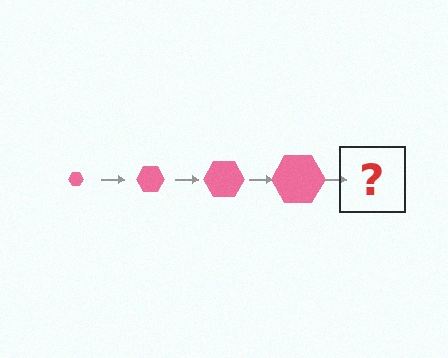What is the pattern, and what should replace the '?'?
The pattern is that the hexagon gets progressively larger each step. The '?' should be a pink hexagon, larger than the previous one.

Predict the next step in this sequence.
The next step is a pink hexagon, larger than the previous one.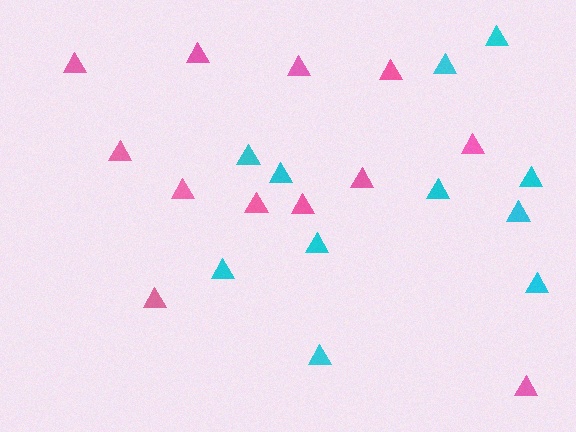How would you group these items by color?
There are 2 groups: one group of cyan triangles (11) and one group of pink triangles (12).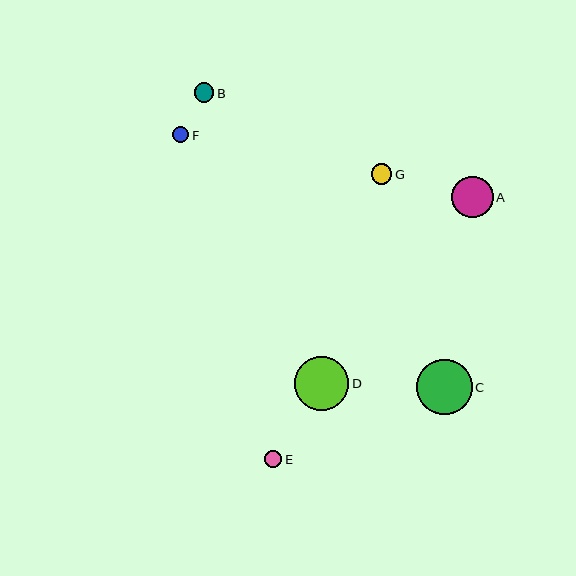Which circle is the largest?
Circle C is the largest with a size of approximately 56 pixels.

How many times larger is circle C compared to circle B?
Circle C is approximately 2.9 times the size of circle B.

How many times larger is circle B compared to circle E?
Circle B is approximately 1.1 times the size of circle E.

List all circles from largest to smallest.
From largest to smallest: C, D, A, G, B, E, F.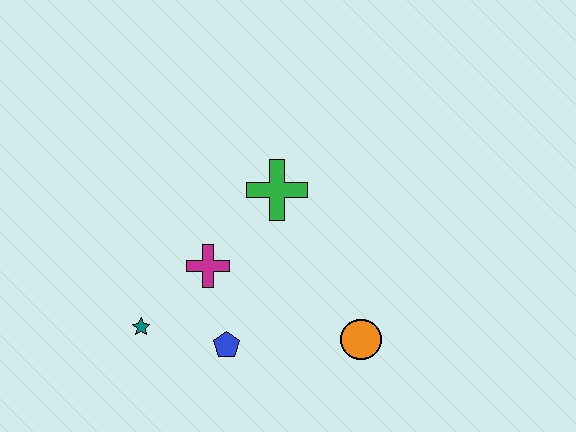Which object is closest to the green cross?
The magenta cross is closest to the green cross.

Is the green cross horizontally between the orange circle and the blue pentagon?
Yes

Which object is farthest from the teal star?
The orange circle is farthest from the teal star.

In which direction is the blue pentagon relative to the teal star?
The blue pentagon is to the right of the teal star.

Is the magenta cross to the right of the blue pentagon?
No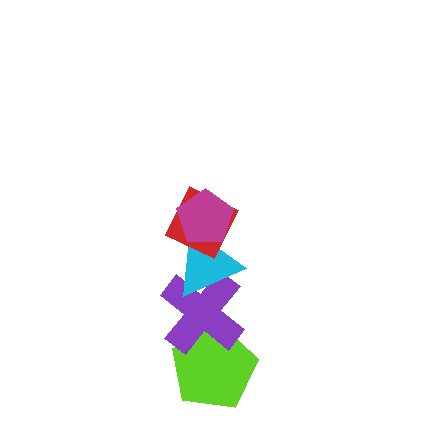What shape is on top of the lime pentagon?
The purple cross is on top of the lime pentagon.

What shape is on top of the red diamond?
The magenta pentagon is on top of the red diamond.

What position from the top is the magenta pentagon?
The magenta pentagon is 1st from the top.